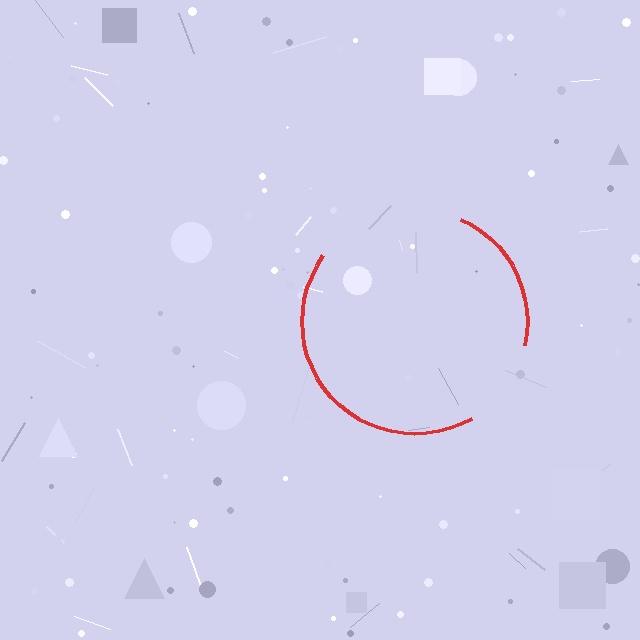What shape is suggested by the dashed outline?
The dashed outline suggests a circle.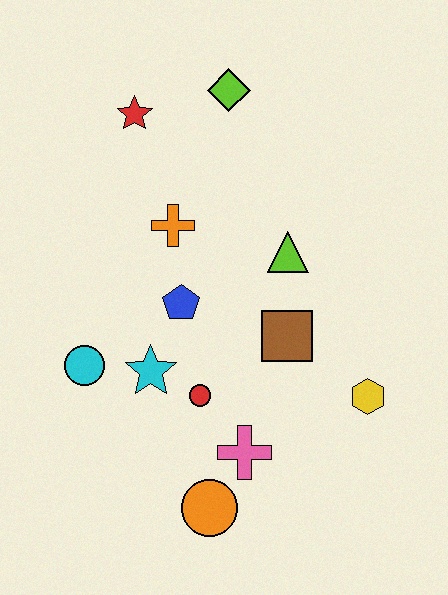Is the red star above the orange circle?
Yes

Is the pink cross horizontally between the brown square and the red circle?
Yes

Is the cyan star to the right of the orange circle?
No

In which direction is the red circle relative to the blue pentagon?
The red circle is below the blue pentagon.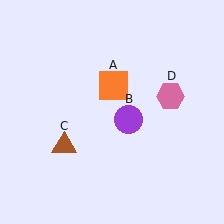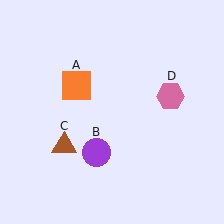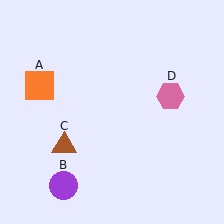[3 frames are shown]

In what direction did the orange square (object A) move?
The orange square (object A) moved left.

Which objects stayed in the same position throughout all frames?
Brown triangle (object C) and pink hexagon (object D) remained stationary.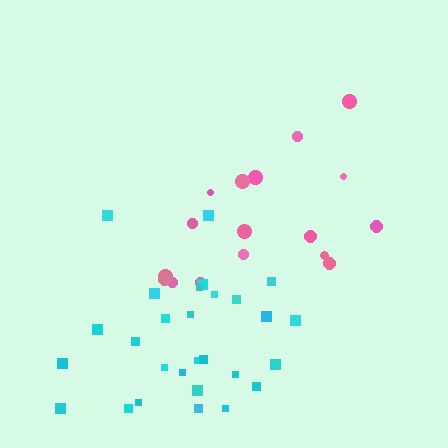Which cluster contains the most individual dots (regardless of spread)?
Cyan (28).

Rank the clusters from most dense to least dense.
cyan, pink.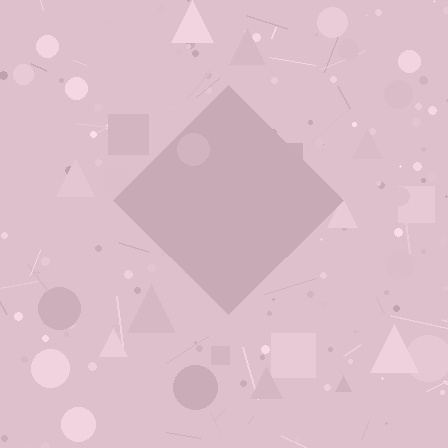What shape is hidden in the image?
A diamond is hidden in the image.